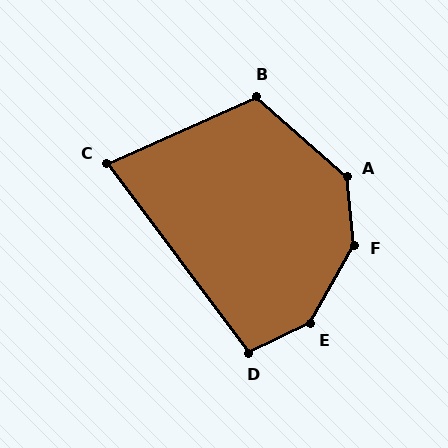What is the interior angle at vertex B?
Approximately 114 degrees (obtuse).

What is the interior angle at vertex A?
Approximately 137 degrees (obtuse).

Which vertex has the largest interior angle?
E, at approximately 145 degrees.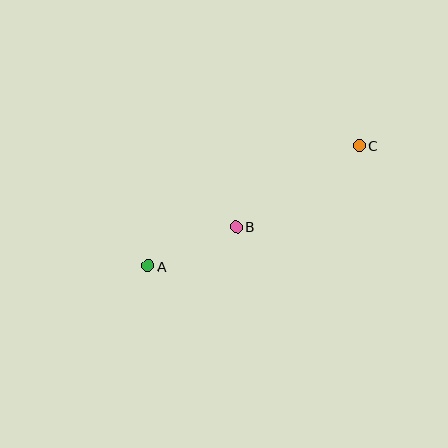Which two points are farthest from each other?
Points A and C are farthest from each other.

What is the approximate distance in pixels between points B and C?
The distance between B and C is approximately 148 pixels.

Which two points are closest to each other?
Points A and B are closest to each other.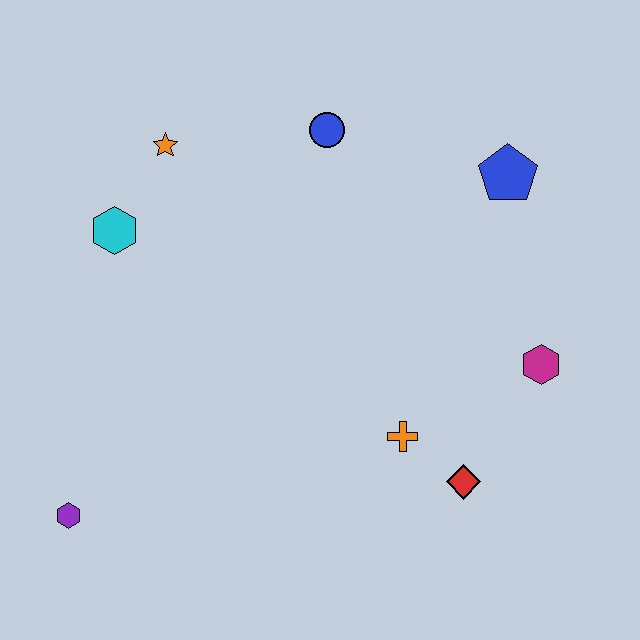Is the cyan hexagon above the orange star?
No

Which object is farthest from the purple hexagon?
The blue pentagon is farthest from the purple hexagon.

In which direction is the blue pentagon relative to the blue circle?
The blue pentagon is to the right of the blue circle.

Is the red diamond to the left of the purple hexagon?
No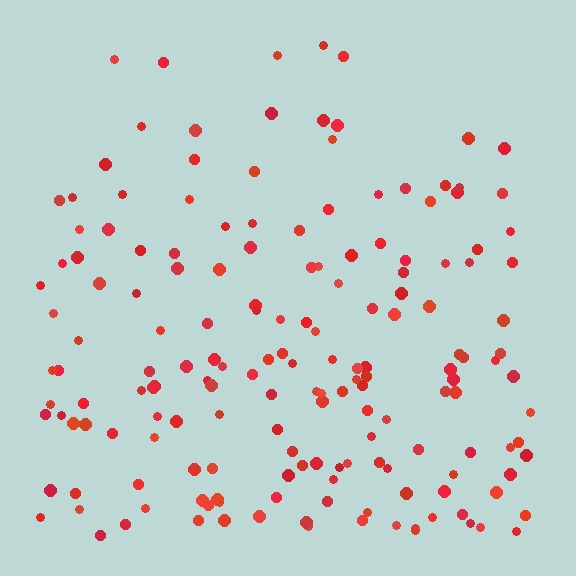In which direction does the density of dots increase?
From top to bottom, with the bottom side densest.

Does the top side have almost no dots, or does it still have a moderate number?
Still a moderate number, just noticeably fewer than the bottom.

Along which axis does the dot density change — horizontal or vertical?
Vertical.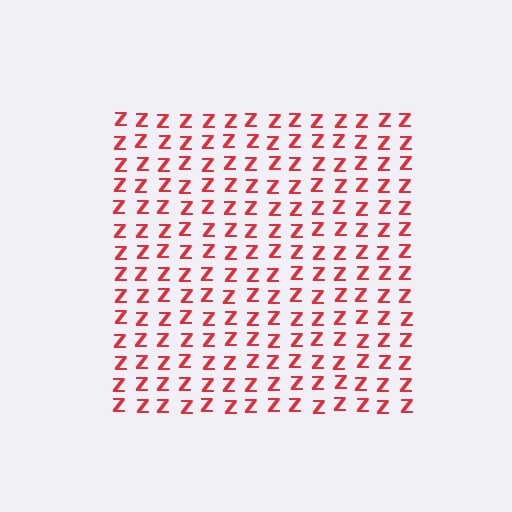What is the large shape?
The large shape is a square.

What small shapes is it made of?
It is made of small letter Z's.